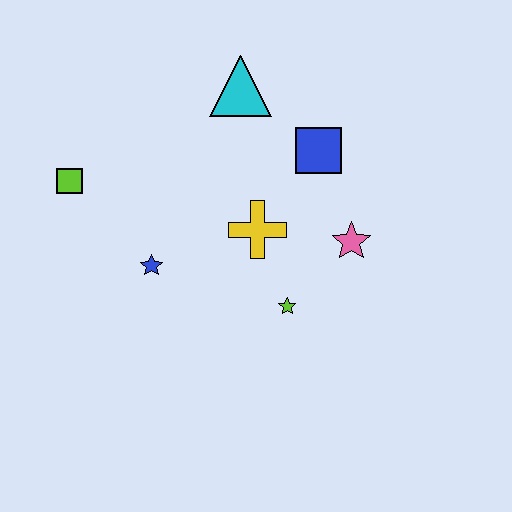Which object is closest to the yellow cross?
The lime star is closest to the yellow cross.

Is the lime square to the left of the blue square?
Yes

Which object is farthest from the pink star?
The lime square is farthest from the pink star.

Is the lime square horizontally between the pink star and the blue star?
No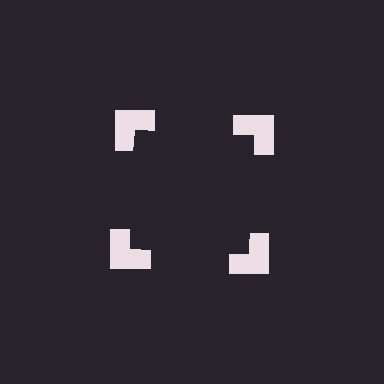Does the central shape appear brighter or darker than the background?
It typically appears slightly darker than the background, even though no actual brightness change is drawn.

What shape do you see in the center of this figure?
An illusory square — its edges are inferred from the aligned wedge cuts in the notched squares, not physically drawn.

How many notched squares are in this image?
There are 4 — one at each vertex of the illusory square.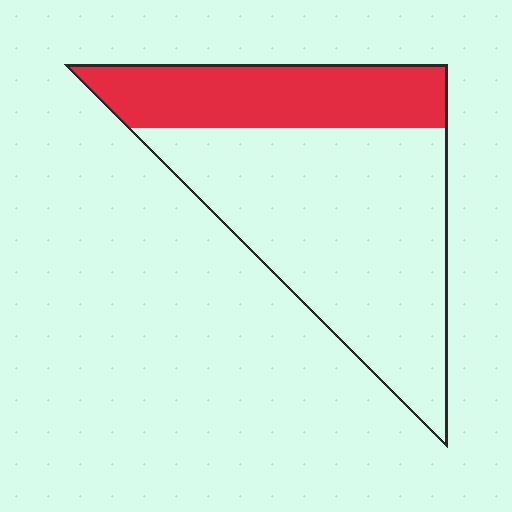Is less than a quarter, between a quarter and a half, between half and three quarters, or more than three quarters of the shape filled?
Between a quarter and a half.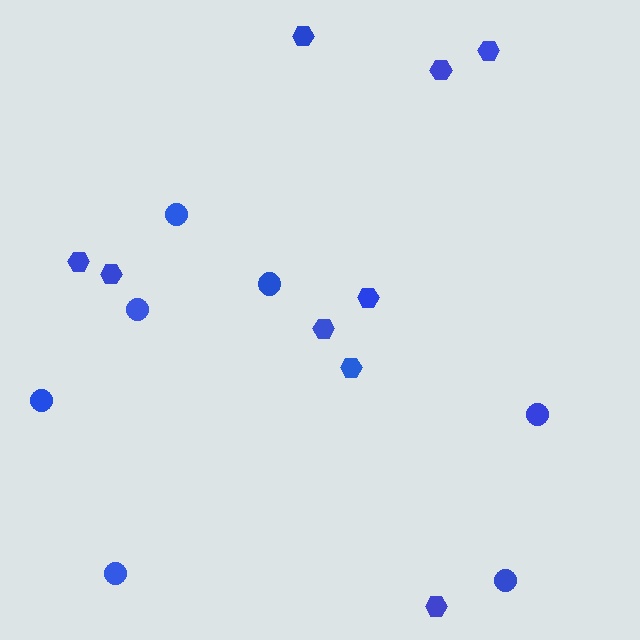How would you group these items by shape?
There are 2 groups: one group of circles (7) and one group of hexagons (9).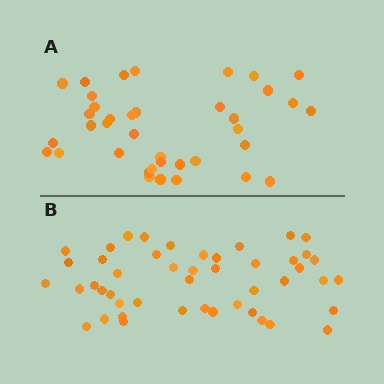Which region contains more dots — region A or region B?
Region B (the bottom region) has more dots.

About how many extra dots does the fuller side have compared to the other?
Region B has roughly 8 or so more dots than region A.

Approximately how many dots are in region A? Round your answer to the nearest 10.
About 40 dots. (The exact count is 38, which rounds to 40.)